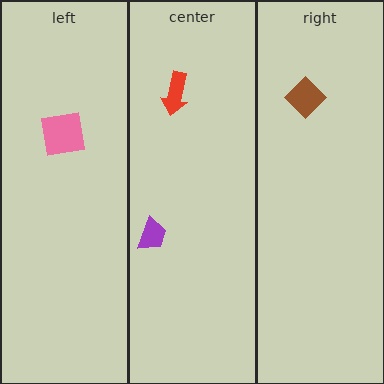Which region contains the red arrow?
The center region.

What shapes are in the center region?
The red arrow, the purple trapezoid.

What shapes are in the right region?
The brown diamond.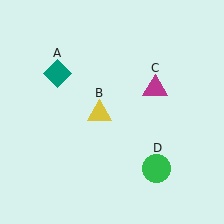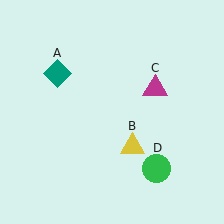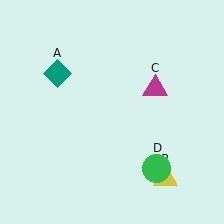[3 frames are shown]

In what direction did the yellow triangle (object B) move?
The yellow triangle (object B) moved down and to the right.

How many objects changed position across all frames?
1 object changed position: yellow triangle (object B).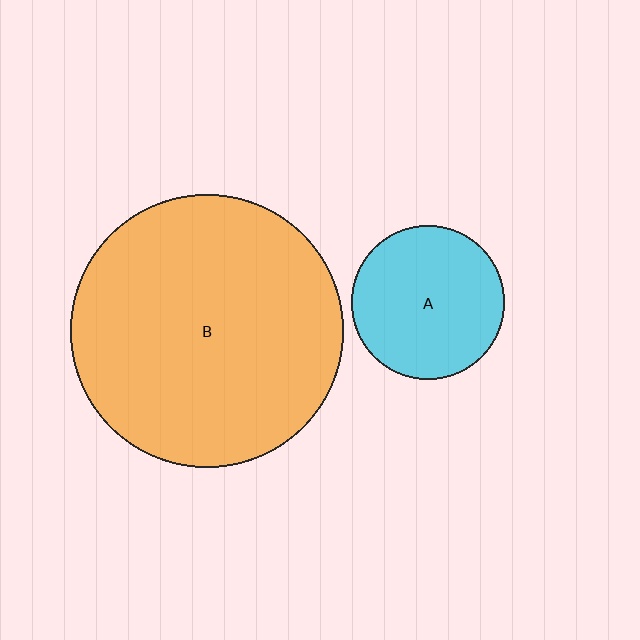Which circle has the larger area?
Circle B (orange).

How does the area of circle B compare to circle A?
Approximately 3.2 times.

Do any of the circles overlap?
No, none of the circles overlap.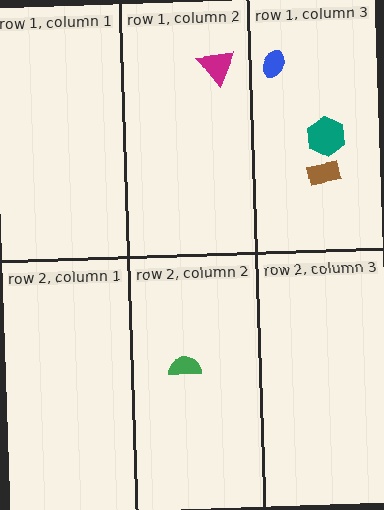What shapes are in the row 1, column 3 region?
The blue ellipse, the teal hexagon, the brown rectangle.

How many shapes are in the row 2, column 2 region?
1.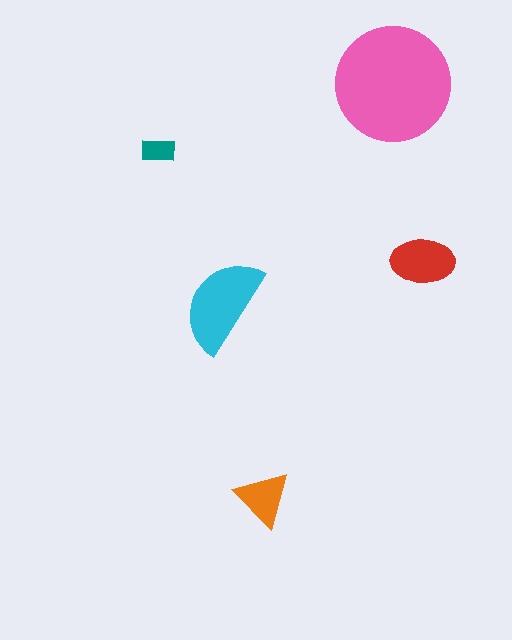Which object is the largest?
The pink circle.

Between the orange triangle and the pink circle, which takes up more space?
The pink circle.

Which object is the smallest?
The teal rectangle.